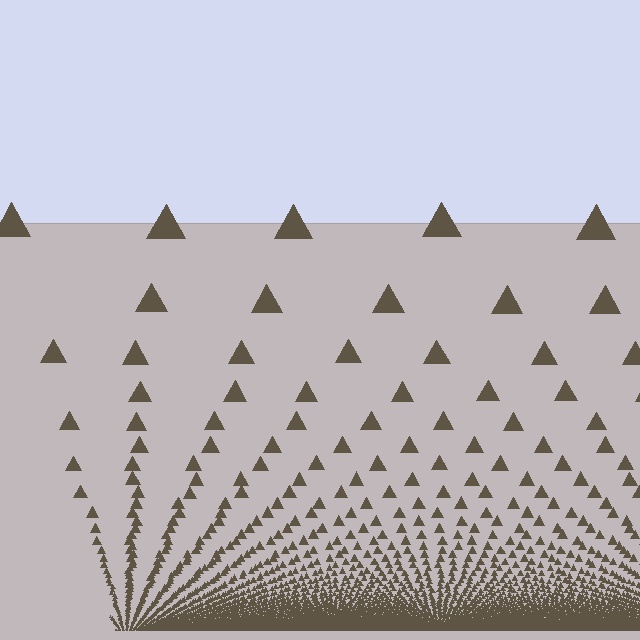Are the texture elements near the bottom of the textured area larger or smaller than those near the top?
Smaller. The gradient is inverted — elements near the bottom are smaller and denser.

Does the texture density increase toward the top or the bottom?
Density increases toward the bottom.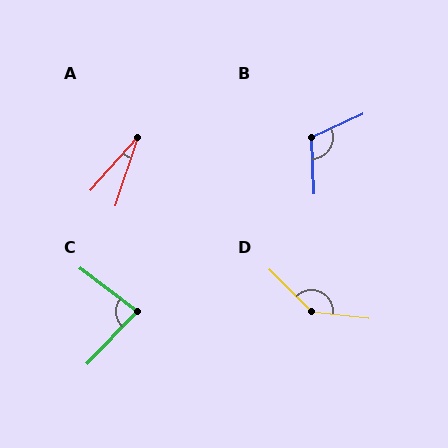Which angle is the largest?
D, at approximately 141 degrees.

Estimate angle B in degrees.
Approximately 112 degrees.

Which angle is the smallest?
A, at approximately 23 degrees.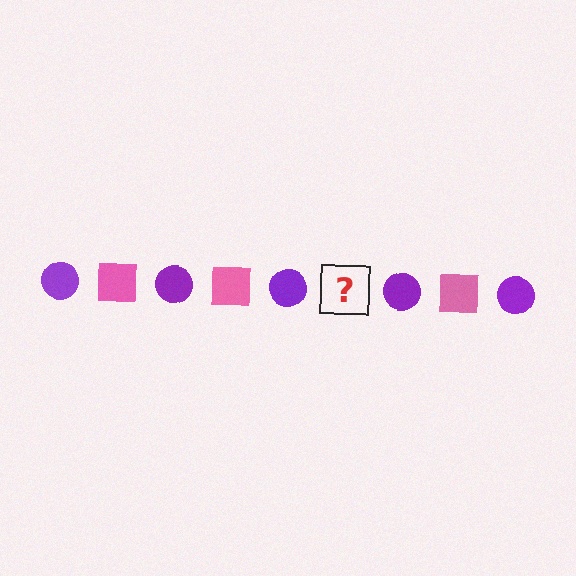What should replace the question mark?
The question mark should be replaced with a pink square.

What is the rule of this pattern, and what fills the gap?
The rule is that the pattern alternates between purple circle and pink square. The gap should be filled with a pink square.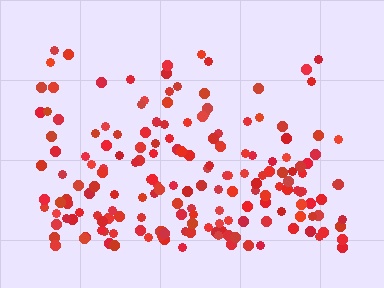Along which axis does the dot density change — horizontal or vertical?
Vertical.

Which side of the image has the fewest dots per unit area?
The top.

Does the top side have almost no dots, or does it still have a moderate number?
Still a moderate number, just noticeably fewer than the bottom.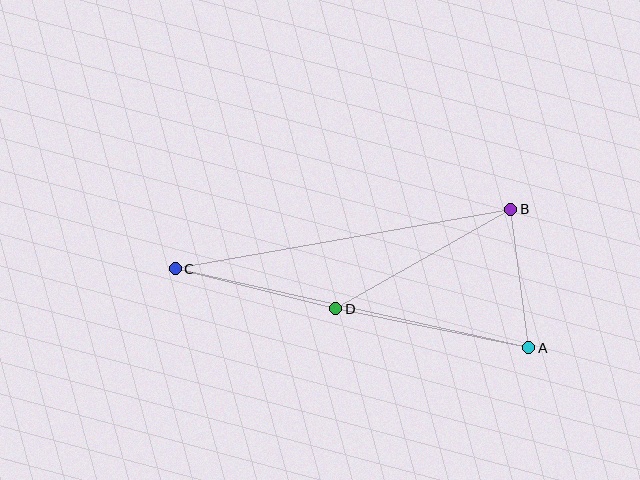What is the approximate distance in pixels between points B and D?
The distance between B and D is approximately 201 pixels.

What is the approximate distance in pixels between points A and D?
The distance between A and D is approximately 197 pixels.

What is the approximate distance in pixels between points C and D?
The distance between C and D is approximately 166 pixels.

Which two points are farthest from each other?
Points A and C are farthest from each other.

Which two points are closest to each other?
Points A and B are closest to each other.